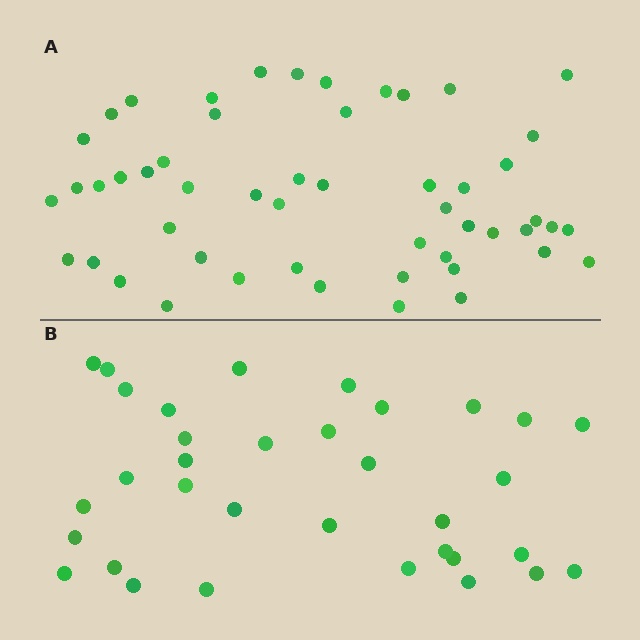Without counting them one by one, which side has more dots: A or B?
Region A (the top region) has more dots.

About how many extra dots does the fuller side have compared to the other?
Region A has approximately 20 more dots than region B.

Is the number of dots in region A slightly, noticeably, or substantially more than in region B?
Region A has substantially more. The ratio is roughly 1.5 to 1.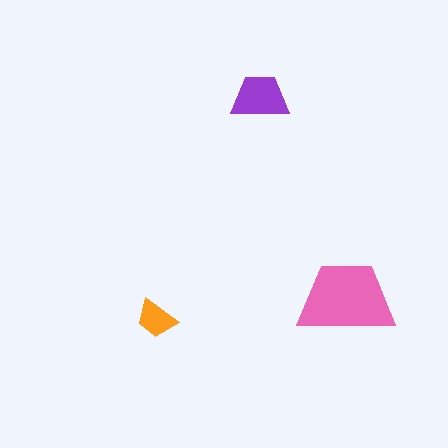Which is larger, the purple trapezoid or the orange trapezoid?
The purple one.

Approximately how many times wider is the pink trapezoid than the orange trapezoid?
About 2.5 times wider.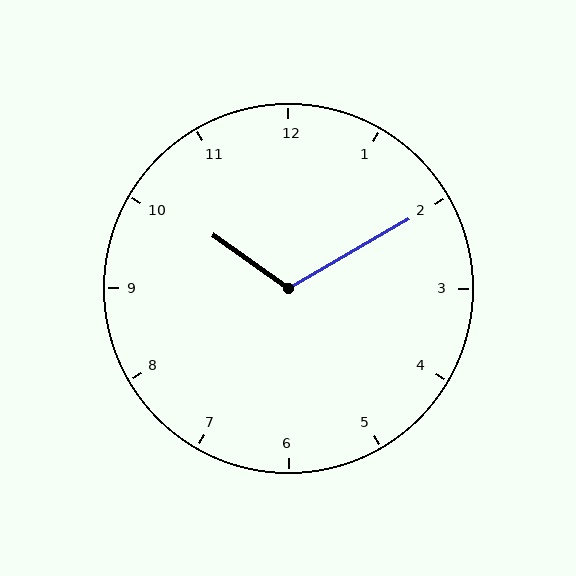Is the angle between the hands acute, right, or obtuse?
It is obtuse.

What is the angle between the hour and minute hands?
Approximately 115 degrees.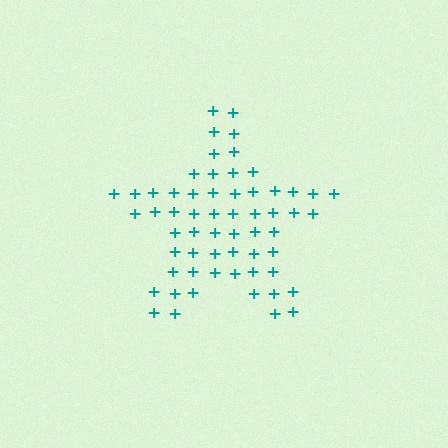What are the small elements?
The small elements are plus signs.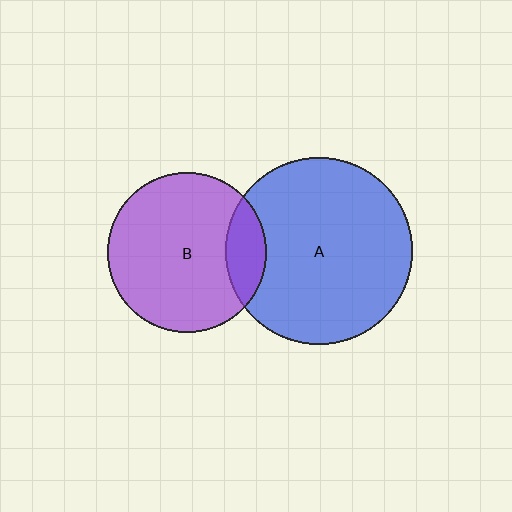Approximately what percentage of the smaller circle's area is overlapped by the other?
Approximately 15%.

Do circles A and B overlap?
Yes.